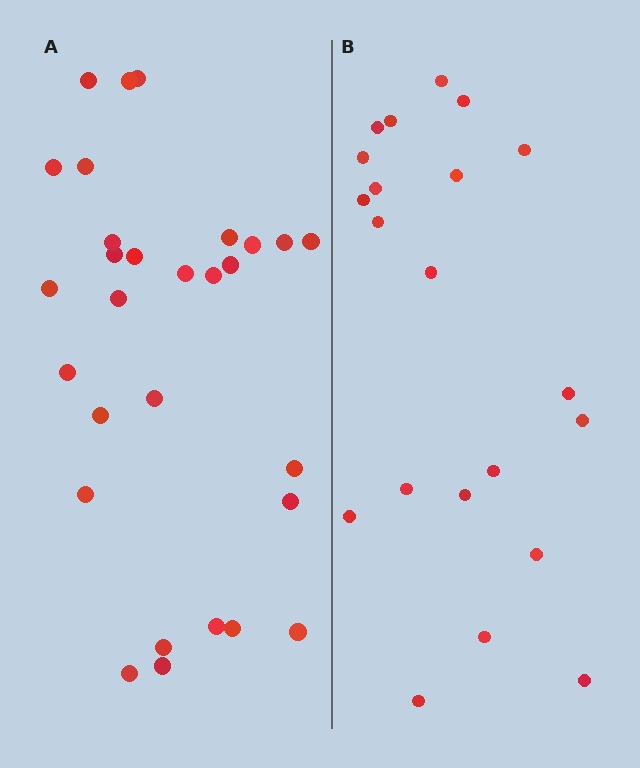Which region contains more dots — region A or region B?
Region A (the left region) has more dots.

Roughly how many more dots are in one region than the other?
Region A has roughly 8 or so more dots than region B.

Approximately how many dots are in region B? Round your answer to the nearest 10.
About 20 dots. (The exact count is 21, which rounds to 20.)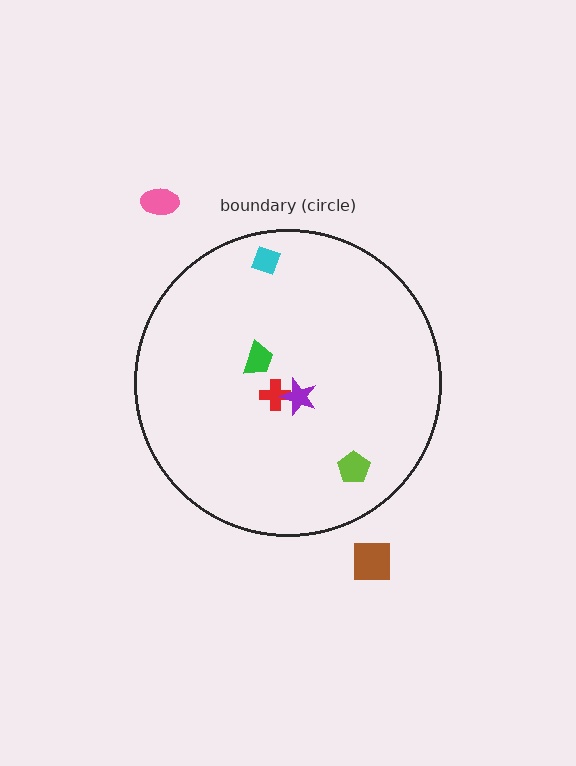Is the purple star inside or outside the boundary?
Inside.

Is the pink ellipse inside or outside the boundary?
Outside.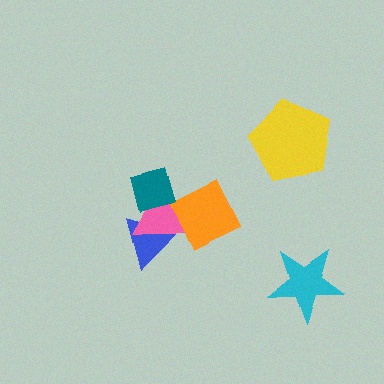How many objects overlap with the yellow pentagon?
0 objects overlap with the yellow pentagon.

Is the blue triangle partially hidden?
Yes, it is partially covered by another shape.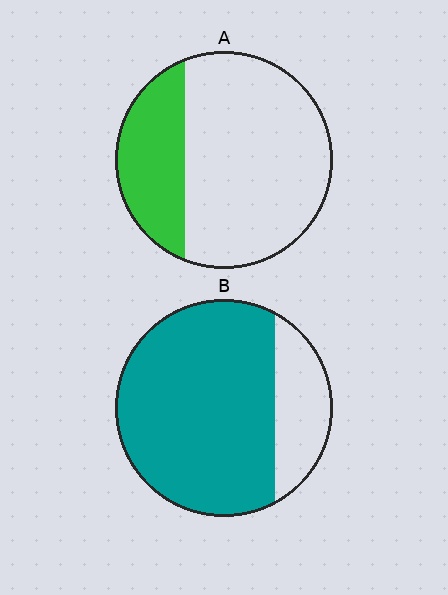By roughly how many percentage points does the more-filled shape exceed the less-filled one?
By roughly 50 percentage points (B over A).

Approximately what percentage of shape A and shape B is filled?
A is approximately 30% and B is approximately 80%.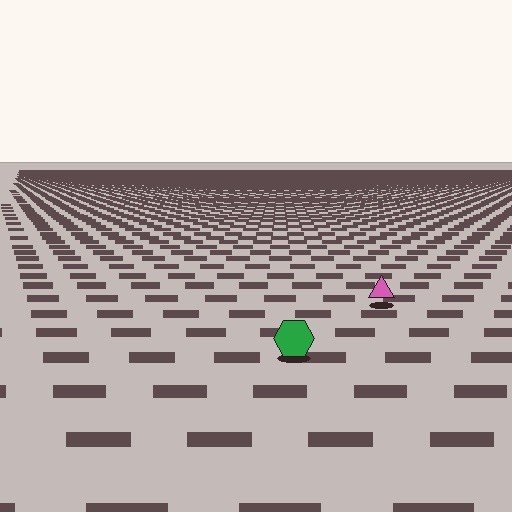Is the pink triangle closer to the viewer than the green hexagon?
No. The green hexagon is closer — you can tell from the texture gradient: the ground texture is coarser near it.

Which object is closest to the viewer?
The green hexagon is closest. The texture marks near it are larger and more spread out.